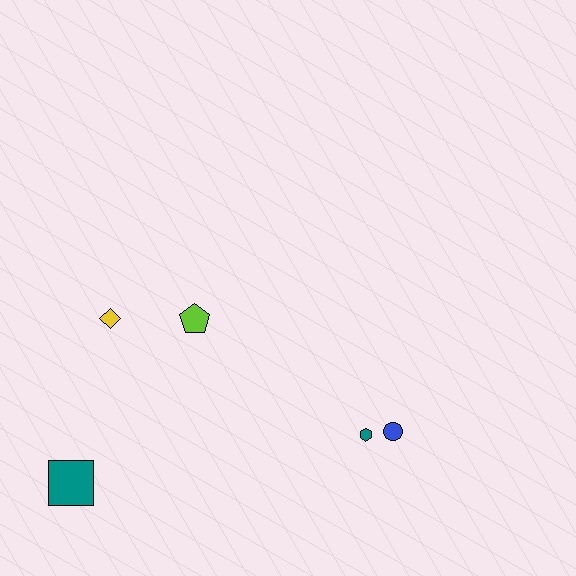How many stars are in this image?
There are no stars.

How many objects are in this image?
There are 5 objects.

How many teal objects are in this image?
There are 2 teal objects.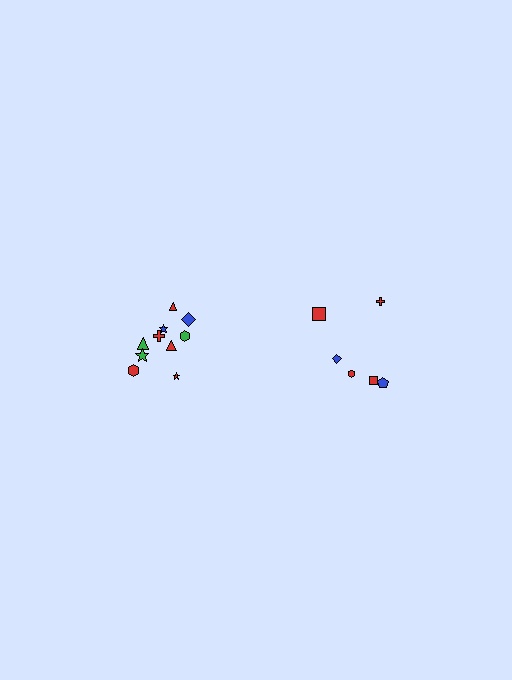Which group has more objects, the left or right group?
The left group.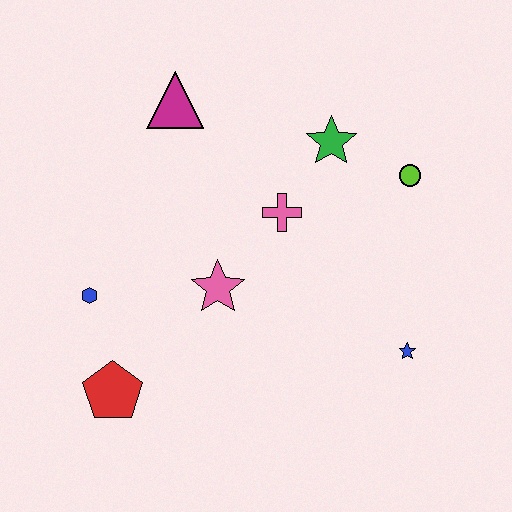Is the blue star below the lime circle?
Yes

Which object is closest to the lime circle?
The green star is closest to the lime circle.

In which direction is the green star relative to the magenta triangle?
The green star is to the right of the magenta triangle.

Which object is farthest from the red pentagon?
The lime circle is farthest from the red pentagon.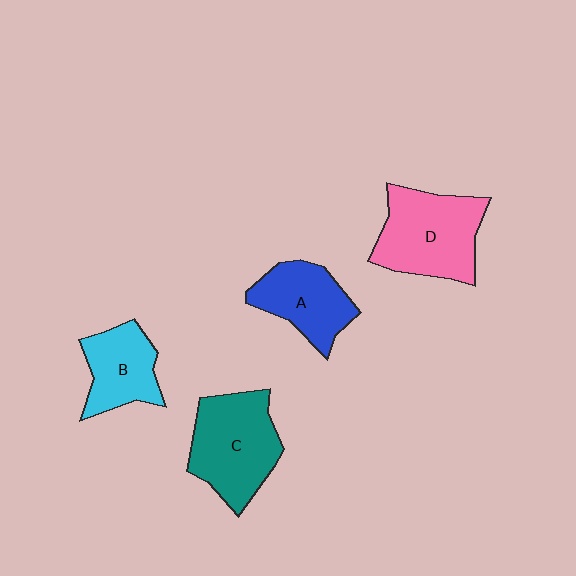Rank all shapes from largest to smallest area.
From largest to smallest: D (pink), C (teal), A (blue), B (cyan).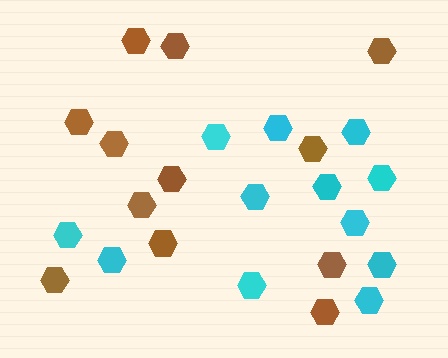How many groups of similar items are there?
There are 2 groups: one group of brown hexagons (12) and one group of cyan hexagons (12).